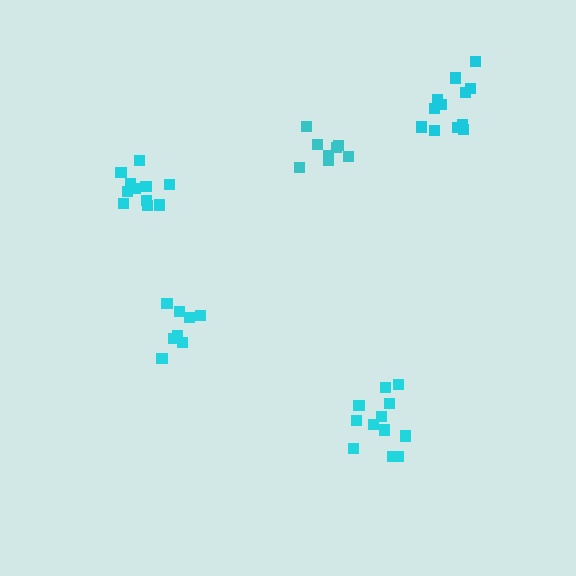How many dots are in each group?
Group 1: 8 dots, Group 2: 12 dots, Group 3: 11 dots, Group 4: 8 dots, Group 5: 12 dots (51 total).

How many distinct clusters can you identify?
There are 5 distinct clusters.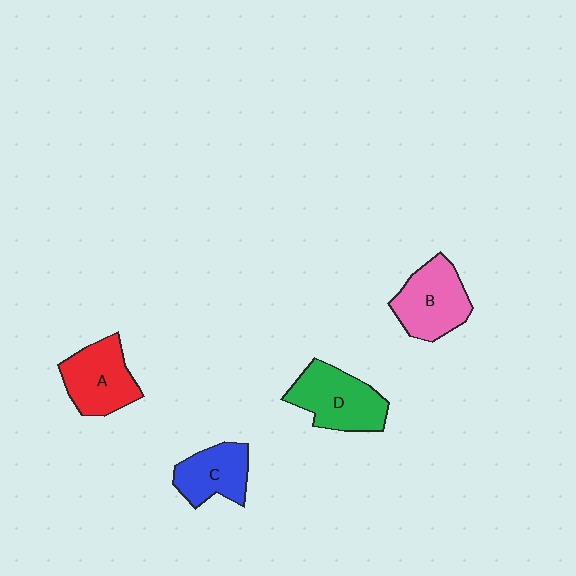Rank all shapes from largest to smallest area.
From largest to smallest: D (green), B (pink), A (red), C (blue).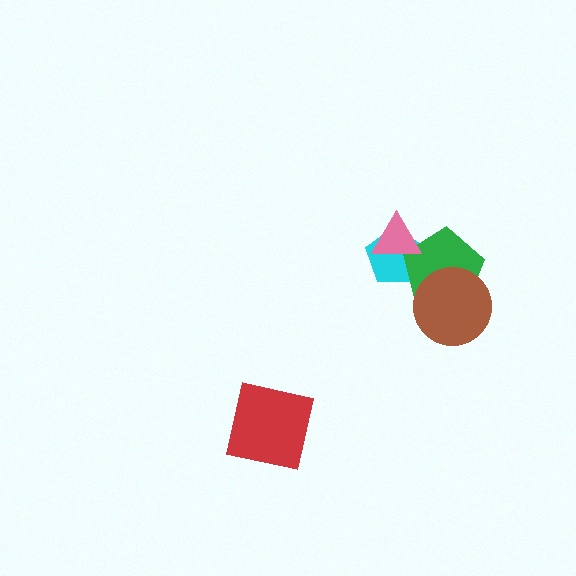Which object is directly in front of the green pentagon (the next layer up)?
The pink triangle is directly in front of the green pentagon.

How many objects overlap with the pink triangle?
2 objects overlap with the pink triangle.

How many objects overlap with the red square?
0 objects overlap with the red square.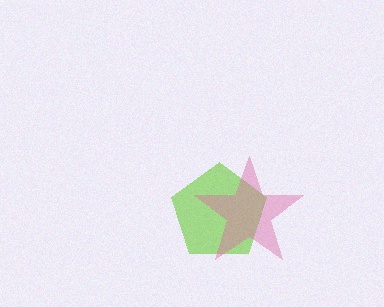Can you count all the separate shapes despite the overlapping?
Yes, there are 2 separate shapes.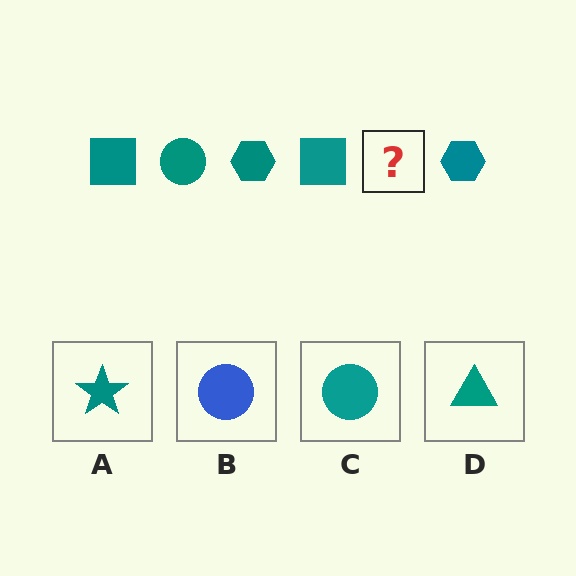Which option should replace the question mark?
Option C.